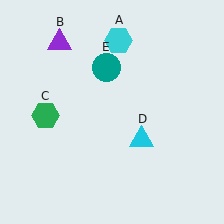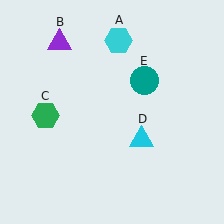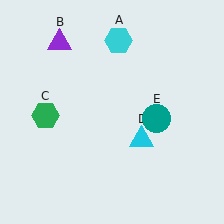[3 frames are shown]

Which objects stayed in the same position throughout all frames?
Cyan hexagon (object A) and purple triangle (object B) and green hexagon (object C) and cyan triangle (object D) remained stationary.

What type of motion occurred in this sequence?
The teal circle (object E) rotated clockwise around the center of the scene.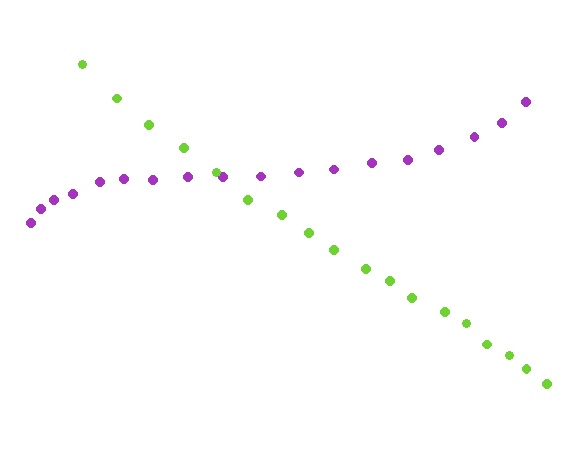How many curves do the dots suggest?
There are 2 distinct paths.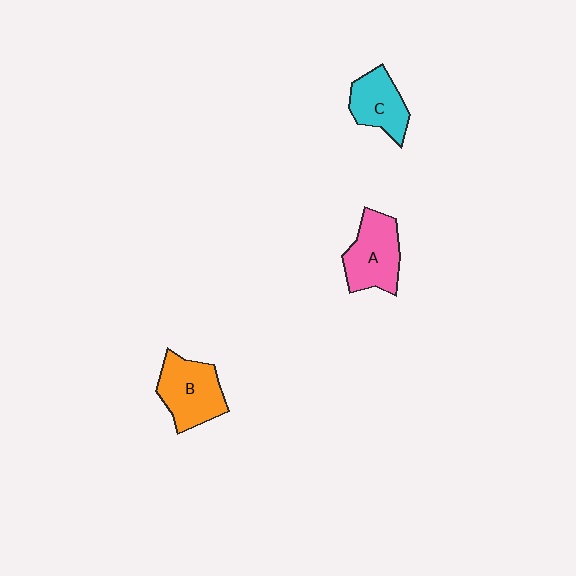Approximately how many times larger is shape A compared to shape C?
Approximately 1.2 times.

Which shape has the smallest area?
Shape C (cyan).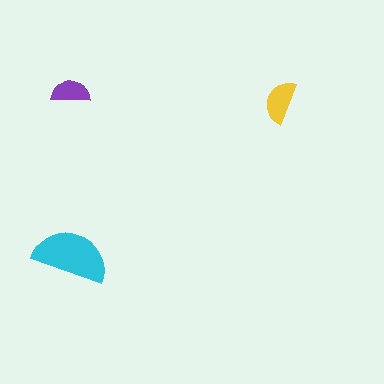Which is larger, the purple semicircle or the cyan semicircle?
The cyan one.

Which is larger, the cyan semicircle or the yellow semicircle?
The cyan one.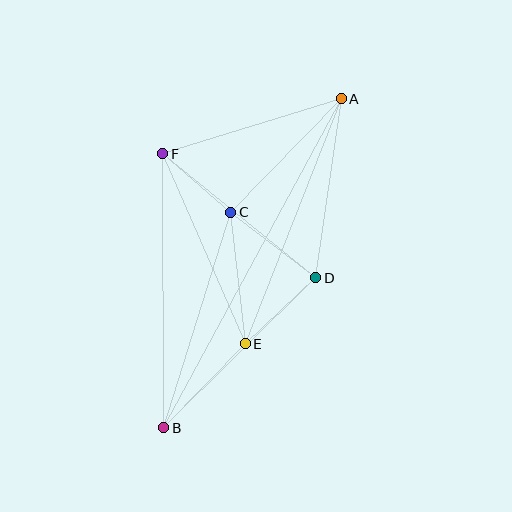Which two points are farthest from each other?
Points A and B are farthest from each other.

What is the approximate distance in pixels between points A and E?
The distance between A and E is approximately 263 pixels.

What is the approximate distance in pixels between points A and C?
The distance between A and C is approximately 159 pixels.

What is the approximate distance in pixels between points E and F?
The distance between E and F is approximately 207 pixels.